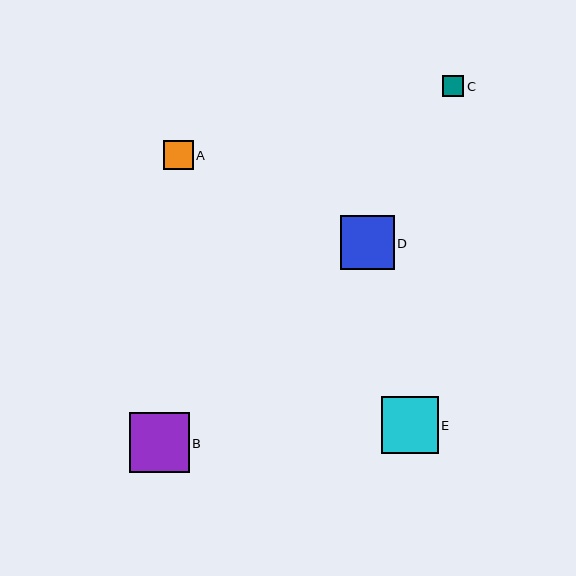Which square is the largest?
Square B is the largest with a size of approximately 60 pixels.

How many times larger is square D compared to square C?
Square D is approximately 2.5 times the size of square C.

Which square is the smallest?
Square C is the smallest with a size of approximately 22 pixels.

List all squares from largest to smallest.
From largest to smallest: B, E, D, A, C.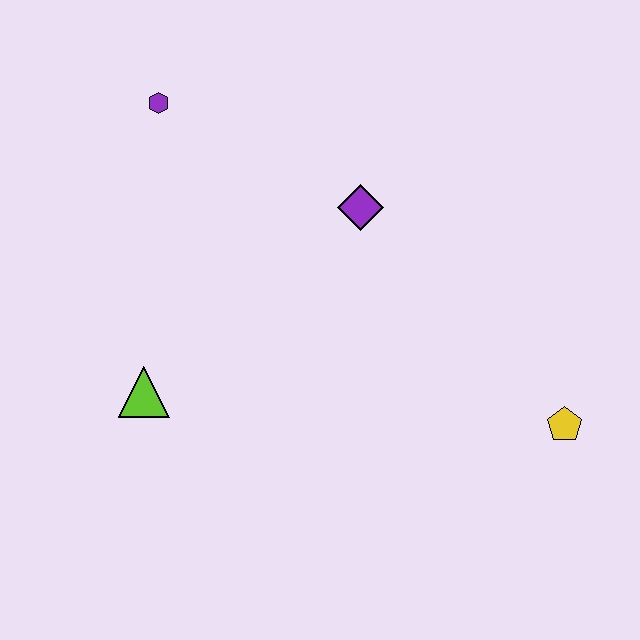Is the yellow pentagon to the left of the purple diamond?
No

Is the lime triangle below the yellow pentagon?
No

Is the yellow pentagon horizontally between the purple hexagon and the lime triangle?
No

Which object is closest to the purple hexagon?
The purple diamond is closest to the purple hexagon.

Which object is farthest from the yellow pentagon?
The purple hexagon is farthest from the yellow pentagon.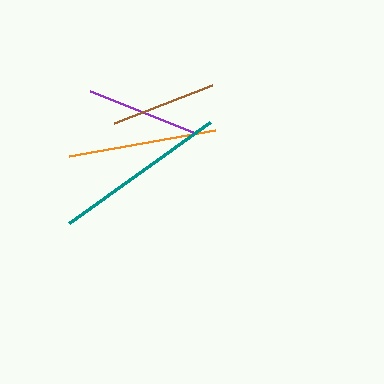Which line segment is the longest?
The teal line is the longest at approximately 173 pixels.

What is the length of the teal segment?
The teal segment is approximately 173 pixels long.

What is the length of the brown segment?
The brown segment is approximately 105 pixels long.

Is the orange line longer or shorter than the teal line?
The teal line is longer than the orange line.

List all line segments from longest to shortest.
From longest to shortest: teal, orange, purple, brown.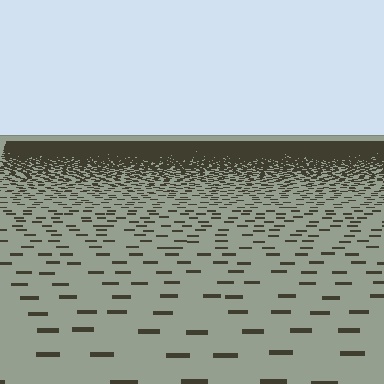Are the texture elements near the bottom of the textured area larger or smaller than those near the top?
Larger. Near the bottom, elements are closer to the viewer and appear at a bigger on-screen size.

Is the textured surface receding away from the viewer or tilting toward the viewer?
The surface is receding away from the viewer. Texture elements get smaller and denser toward the top.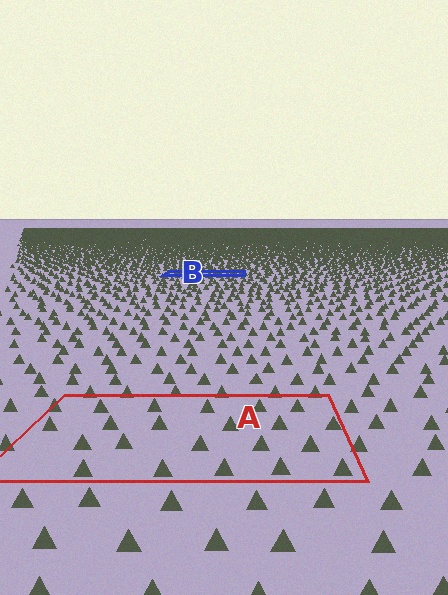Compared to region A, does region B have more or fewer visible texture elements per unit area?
Region B has more texture elements per unit area — they are packed more densely because it is farther away.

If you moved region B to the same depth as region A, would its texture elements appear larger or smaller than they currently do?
They would appear larger. At a closer depth, the same texture elements are projected at a bigger on-screen size.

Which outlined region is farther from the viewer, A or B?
Region B is farther from the viewer — the texture elements inside it appear smaller and more densely packed.